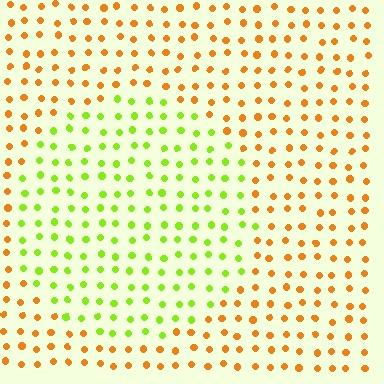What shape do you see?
I see a circle.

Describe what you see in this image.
The image is filled with small orange elements in a uniform arrangement. A circle-shaped region is visible where the elements are tinted to a slightly different hue, forming a subtle color boundary.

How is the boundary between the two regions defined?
The boundary is defined purely by a slight shift in hue (about 60 degrees). Spacing, size, and orientation are identical on both sides.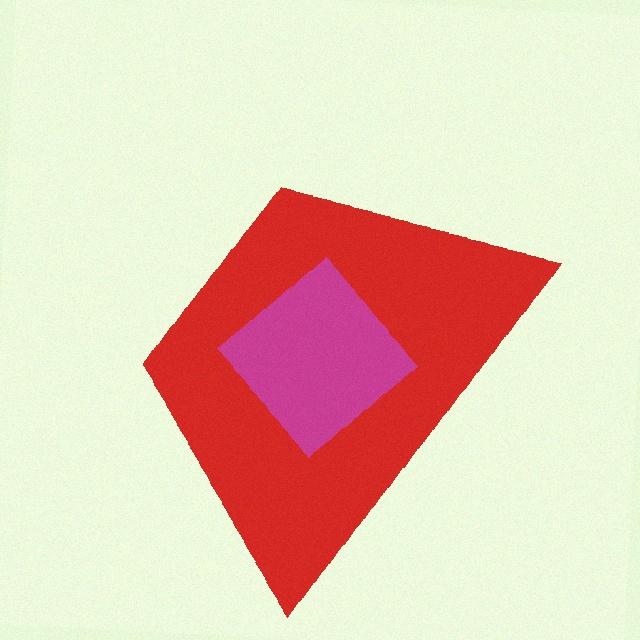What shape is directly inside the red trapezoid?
The magenta diamond.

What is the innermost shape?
The magenta diamond.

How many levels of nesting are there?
2.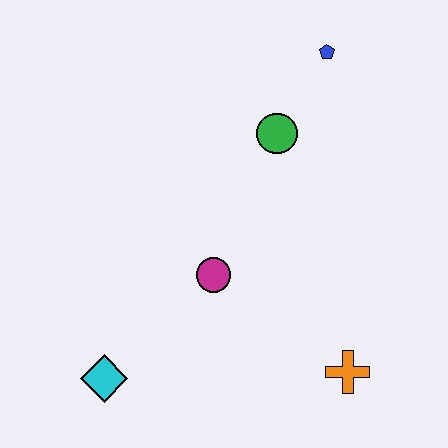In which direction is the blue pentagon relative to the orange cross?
The blue pentagon is above the orange cross.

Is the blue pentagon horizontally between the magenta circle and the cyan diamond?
No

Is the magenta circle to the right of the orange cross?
No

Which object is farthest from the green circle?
The cyan diamond is farthest from the green circle.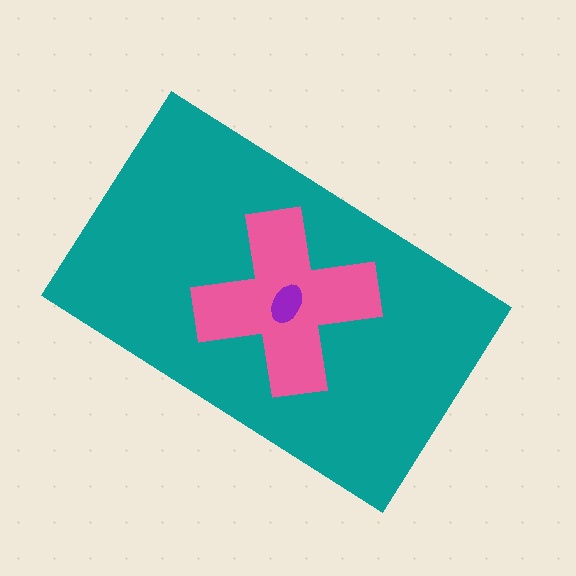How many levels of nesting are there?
3.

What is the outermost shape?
The teal rectangle.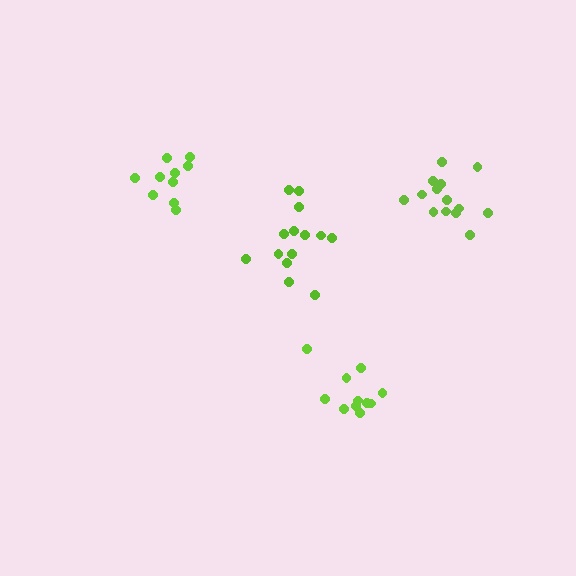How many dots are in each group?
Group 1: 14 dots, Group 2: 10 dots, Group 3: 14 dots, Group 4: 11 dots (49 total).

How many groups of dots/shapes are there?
There are 4 groups.